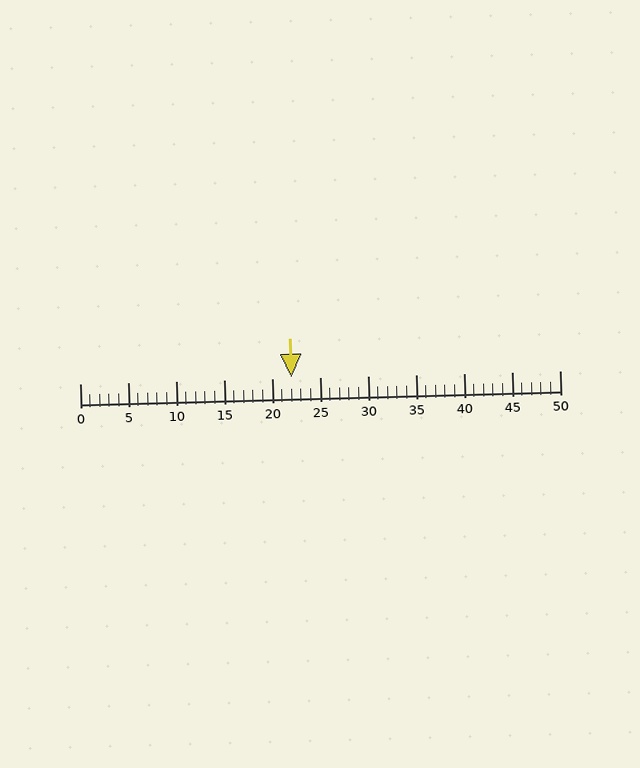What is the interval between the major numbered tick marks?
The major tick marks are spaced 5 units apart.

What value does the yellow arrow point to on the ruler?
The yellow arrow points to approximately 22.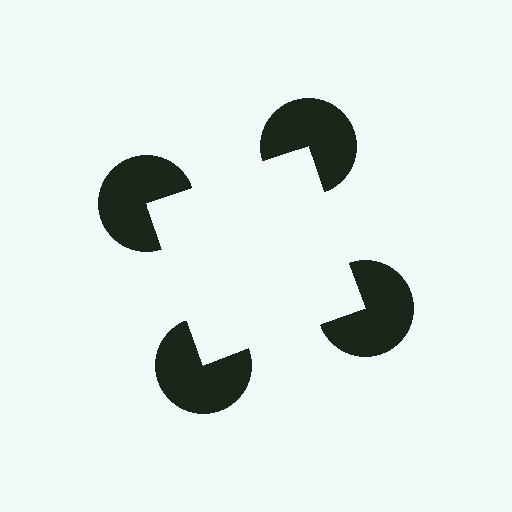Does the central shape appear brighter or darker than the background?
It typically appears slightly brighter than the background, even though no actual brightness change is drawn.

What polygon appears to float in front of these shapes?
An illusory square — its edges are inferred from the aligned wedge cuts in the pac-man discs, not physically drawn.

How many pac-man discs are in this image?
There are 4 — one at each vertex of the illusory square.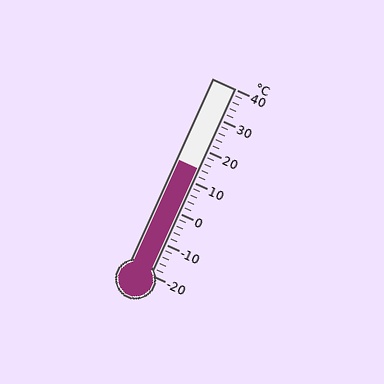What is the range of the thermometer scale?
The thermometer scale ranges from -20°C to 40°C.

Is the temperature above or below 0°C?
The temperature is above 0°C.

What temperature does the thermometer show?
The thermometer shows approximately 14°C.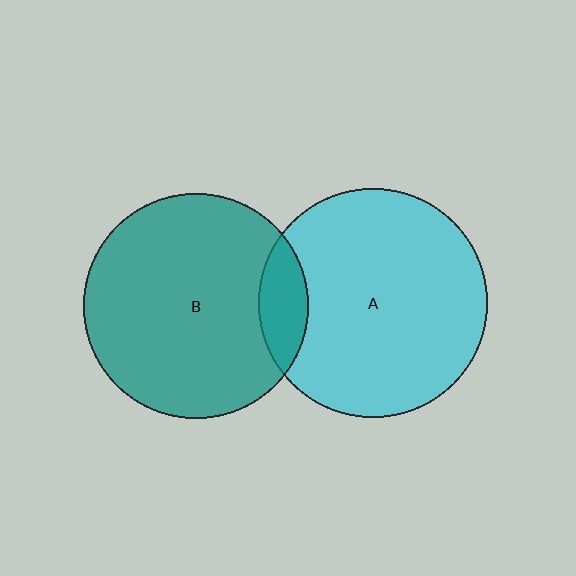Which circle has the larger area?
Circle A (cyan).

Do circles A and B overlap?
Yes.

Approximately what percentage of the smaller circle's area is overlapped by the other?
Approximately 10%.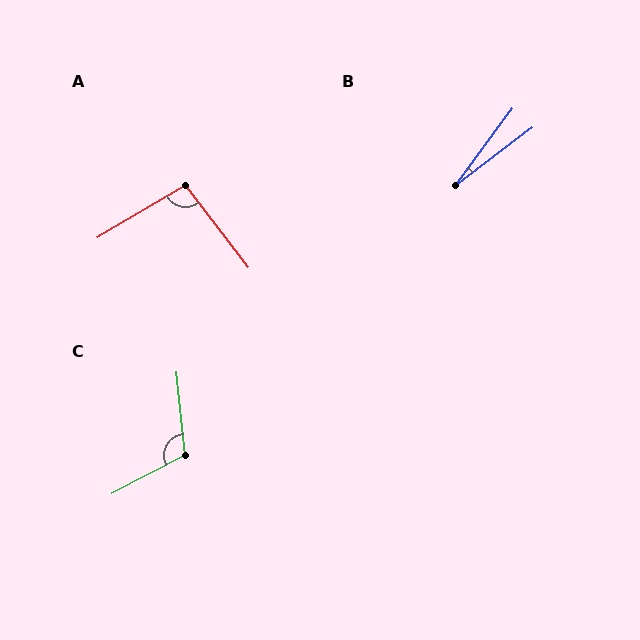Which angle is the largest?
C, at approximately 112 degrees.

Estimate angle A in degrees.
Approximately 97 degrees.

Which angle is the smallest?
B, at approximately 16 degrees.